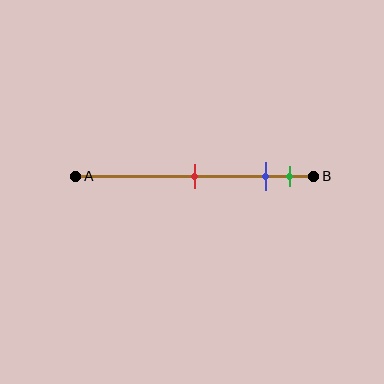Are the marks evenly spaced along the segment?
No, the marks are not evenly spaced.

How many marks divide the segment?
There are 3 marks dividing the segment.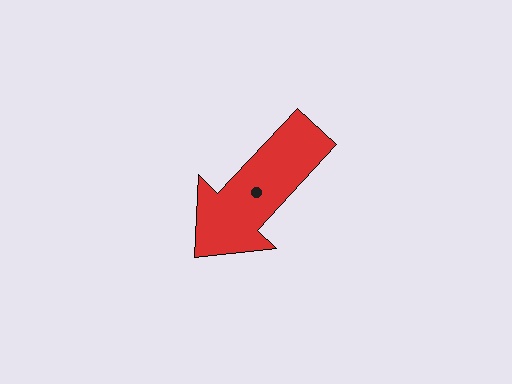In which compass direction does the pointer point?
Southwest.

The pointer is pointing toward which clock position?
Roughly 7 o'clock.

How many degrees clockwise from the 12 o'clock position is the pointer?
Approximately 223 degrees.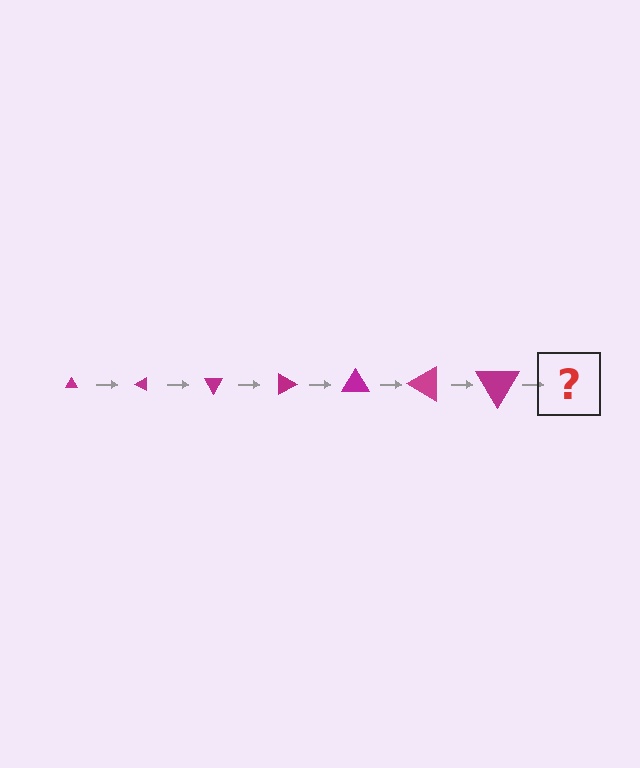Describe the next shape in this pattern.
It should be a triangle, larger than the previous one and rotated 210 degrees from the start.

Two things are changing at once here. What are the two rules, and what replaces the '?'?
The two rules are that the triangle grows larger each step and it rotates 30 degrees each step. The '?' should be a triangle, larger than the previous one and rotated 210 degrees from the start.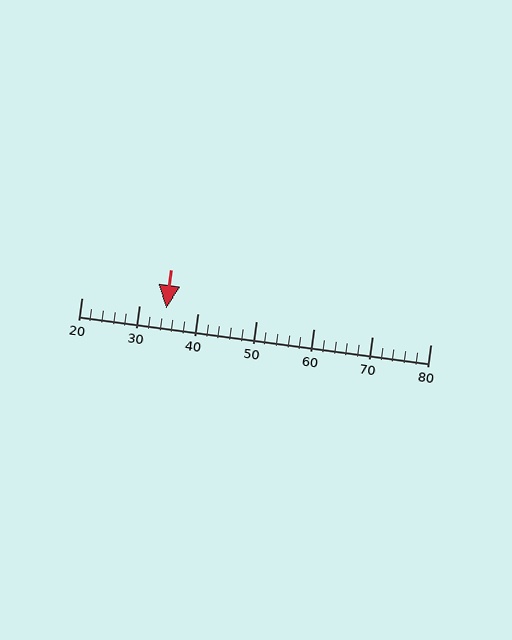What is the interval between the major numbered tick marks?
The major tick marks are spaced 10 units apart.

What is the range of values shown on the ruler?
The ruler shows values from 20 to 80.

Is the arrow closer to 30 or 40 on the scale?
The arrow is closer to 30.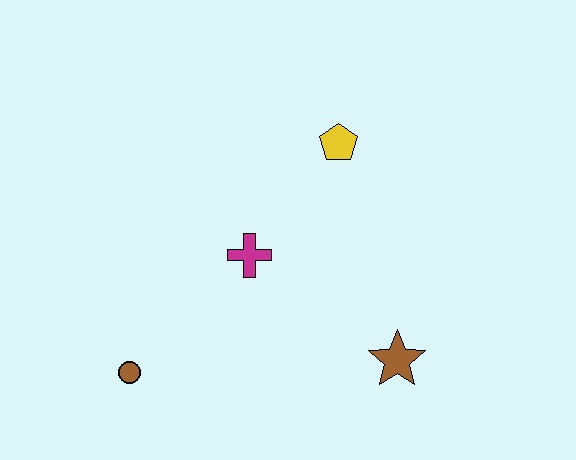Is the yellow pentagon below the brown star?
No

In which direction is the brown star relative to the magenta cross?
The brown star is to the right of the magenta cross.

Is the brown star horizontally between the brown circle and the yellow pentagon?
No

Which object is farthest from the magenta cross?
The brown star is farthest from the magenta cross.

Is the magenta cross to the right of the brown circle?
Yes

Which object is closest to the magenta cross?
The yellow pentagon is closest to the magenta cross.